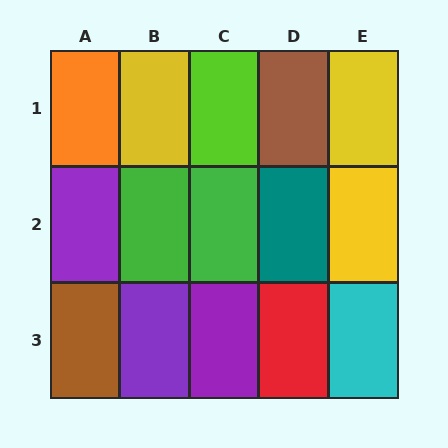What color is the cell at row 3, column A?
Brown.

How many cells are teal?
1 cell is teal.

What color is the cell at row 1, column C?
Lime.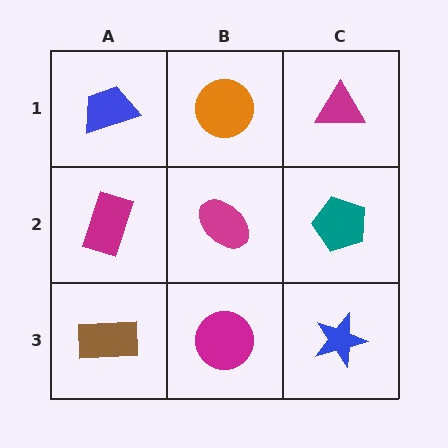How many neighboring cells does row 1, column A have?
2.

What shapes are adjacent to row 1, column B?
A magenta ellipse (row 2, column B), a blue trapezoid (row 1, column A), a magenta triangle (row 1, column C).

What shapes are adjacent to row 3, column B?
A magenta ellipse (row 2, column B), a brown rectangle (row 3, column A), a blue star (row 3, column C).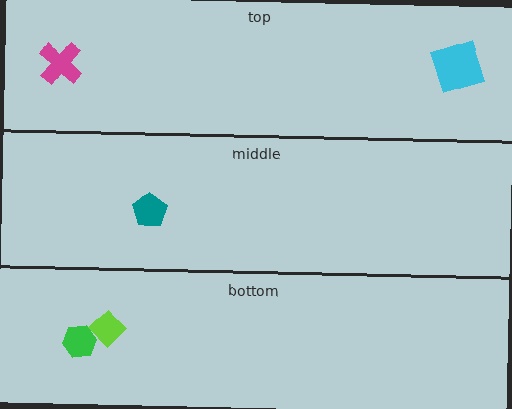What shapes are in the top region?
The cyan square, the magenta cross.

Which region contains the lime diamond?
The bottom region.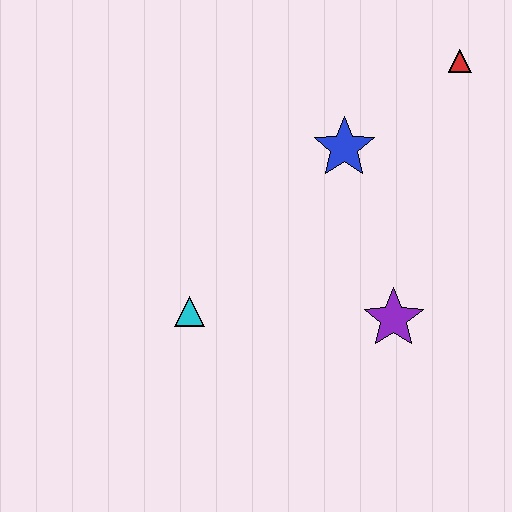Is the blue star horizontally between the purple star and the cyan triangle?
Yes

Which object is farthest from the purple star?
The red triangle is farthest from the purple star.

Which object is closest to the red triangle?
The blue star is closest to the red triangle.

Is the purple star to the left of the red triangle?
Yes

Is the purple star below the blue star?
Yes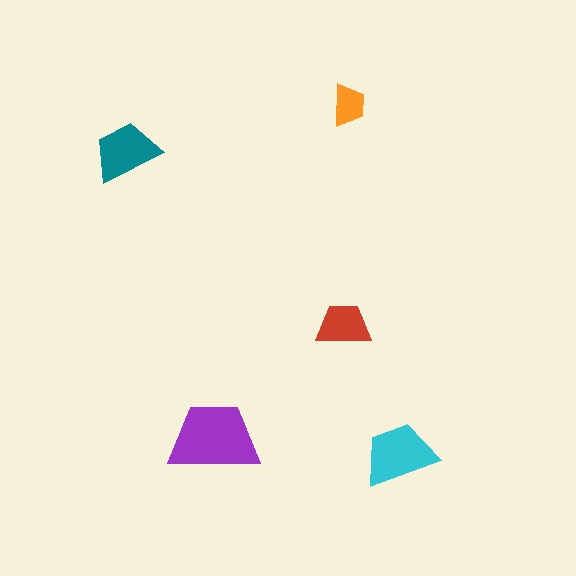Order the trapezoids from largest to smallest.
the purple one, the cyan one, the teal one, the red one, the orange one.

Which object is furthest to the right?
The cyan trapezoid is rightmost.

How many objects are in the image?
There are 5 objects in the image.